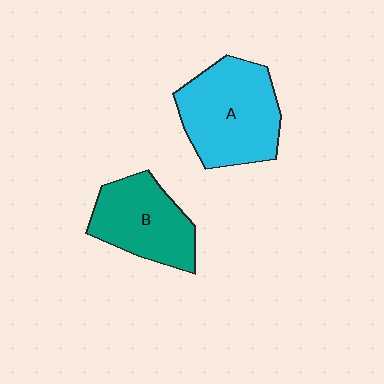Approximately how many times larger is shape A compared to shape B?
Approximately 1.3 times.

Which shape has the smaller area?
Shape B (teal).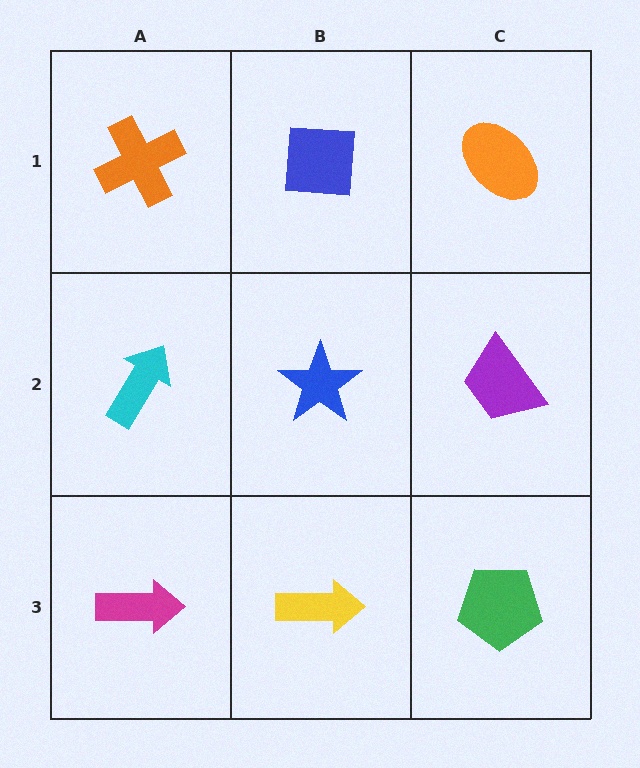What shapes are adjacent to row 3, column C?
A purple trapezoid (row 2, column C), a yellow arrow (row 3, column B).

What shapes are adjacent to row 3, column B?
A blue star (row 2, column B), a magenta arrow (row 3, column A), a green pentagon (row 3, column C).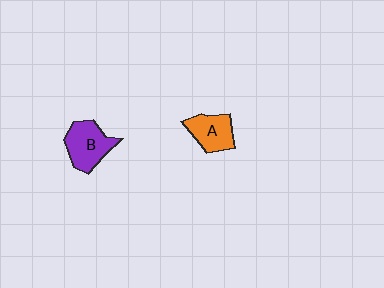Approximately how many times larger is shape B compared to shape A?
Approximately 1.2 times.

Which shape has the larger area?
Shape B (purple).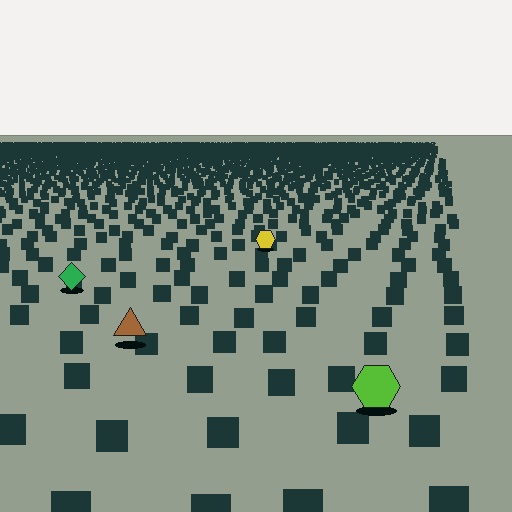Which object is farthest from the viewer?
The yellow hexagon is farthest from the viewer. It appears smaller and the ground texture around it is denser.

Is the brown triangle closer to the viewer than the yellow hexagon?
Yes. The brown triangle is closer — you can tell from the texture gradient: the ground texture is coarser near it.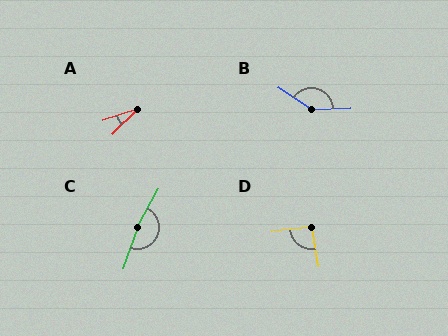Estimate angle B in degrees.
Approximately 145 degrees.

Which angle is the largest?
C, at approximately 170 degrees.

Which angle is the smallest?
A, at approximately 28 degrees.